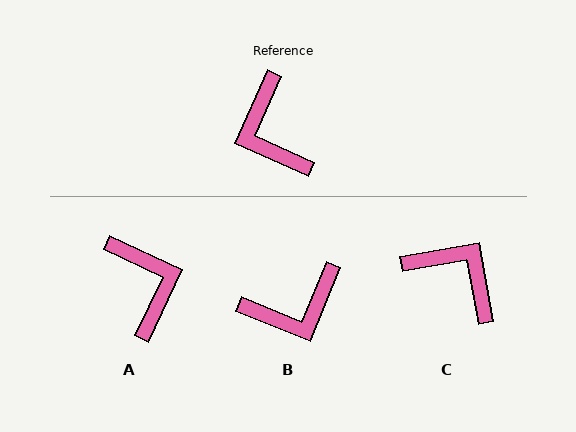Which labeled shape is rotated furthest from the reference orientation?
A, about 179 degrees away.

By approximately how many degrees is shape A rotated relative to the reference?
Approximately 179 degrees counter-clockwise.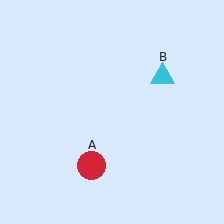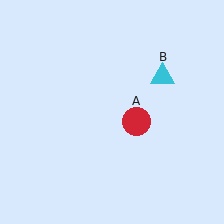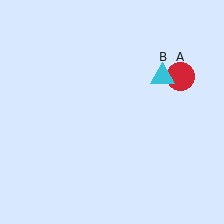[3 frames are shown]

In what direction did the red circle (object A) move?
The red circle (object A) moved up and to the right.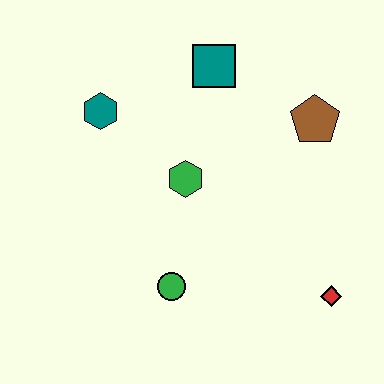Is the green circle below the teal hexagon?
Yes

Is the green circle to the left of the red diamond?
Yes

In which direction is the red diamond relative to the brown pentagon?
The red diamond is below the brown pentagon.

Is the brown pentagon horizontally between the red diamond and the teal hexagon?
Yes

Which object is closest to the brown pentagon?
The teal square is closest to the brown pentagon.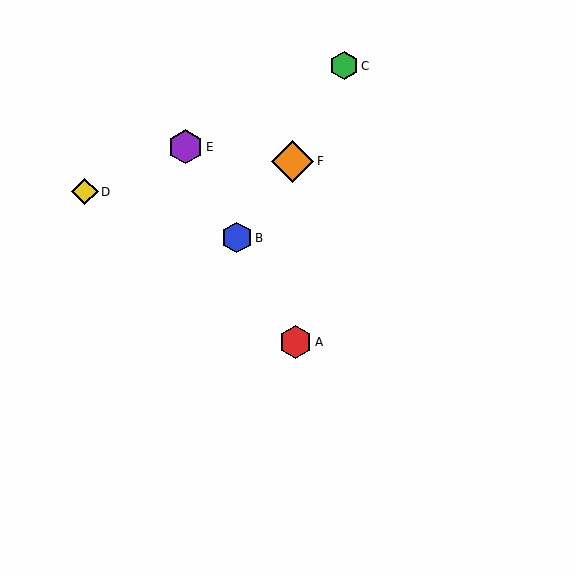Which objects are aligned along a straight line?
Objects A, B, E are aligned along a straight line.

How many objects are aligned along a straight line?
3 objects (A, B, E) are aligned along a straight line.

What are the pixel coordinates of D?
Object D is at (85, 192).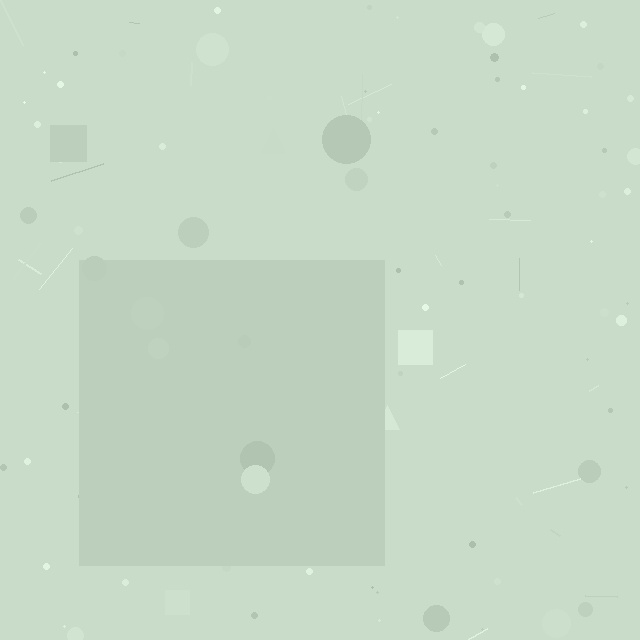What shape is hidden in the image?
A square is hidden in the image.